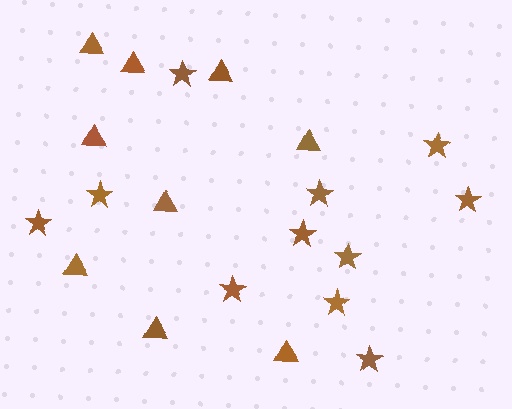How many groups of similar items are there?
There are 2 groups: one group of triangles (9) and one group of stars (11).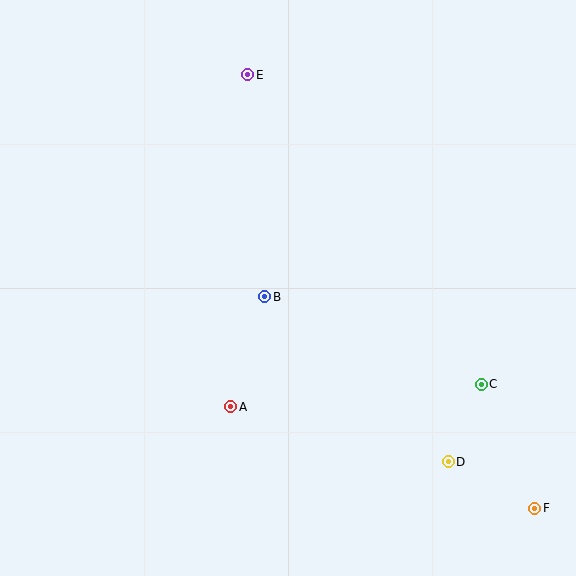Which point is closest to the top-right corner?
Point E is closest to the top-right corner.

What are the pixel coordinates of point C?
Point C is at (481, 384).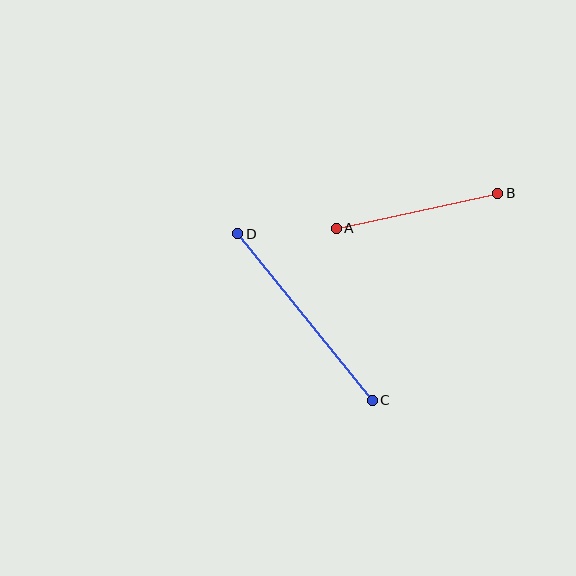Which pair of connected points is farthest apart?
Points C and D are farthest apart.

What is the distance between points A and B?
The distance is approximately 165 pixels.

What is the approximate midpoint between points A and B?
The midpoint is at approximately (417, 211) pixels.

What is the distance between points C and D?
The distance is approximately 214 pixels.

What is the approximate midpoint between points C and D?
The midpoint is at approximately (305, 317) pixels.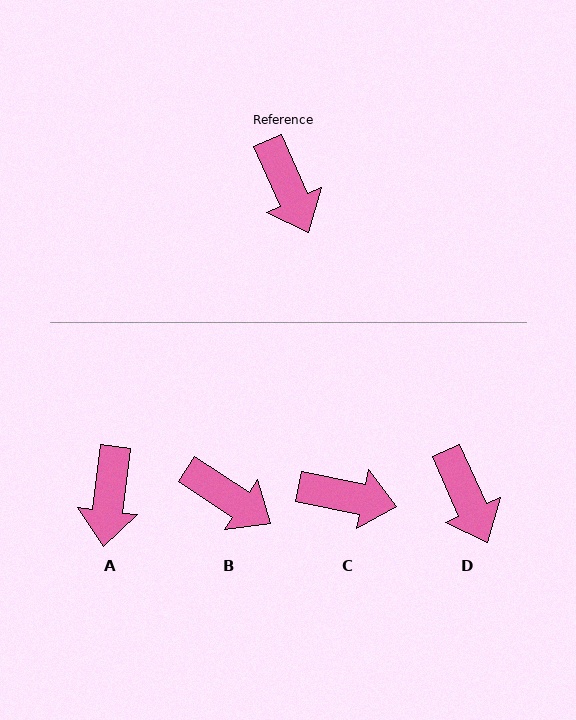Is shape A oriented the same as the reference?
No, it is off by about 31 degrees.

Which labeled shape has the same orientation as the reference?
D.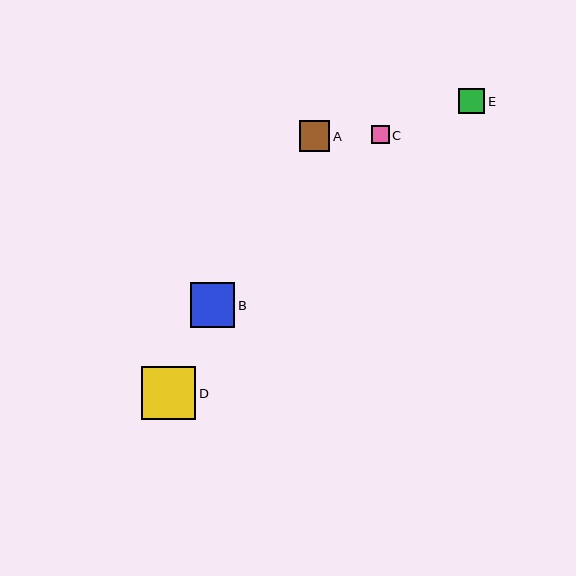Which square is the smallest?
Square C is the smallest with a size of approximately 18 pixels.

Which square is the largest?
Square D is the largest with a size of approximately 54 pixels.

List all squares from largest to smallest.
From largest to smallest: D, B, A, E, C.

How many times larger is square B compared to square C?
Square B is approximately 2.5 times the size of square C.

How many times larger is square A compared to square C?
Square A is approximately 1.7 times the size of square C.